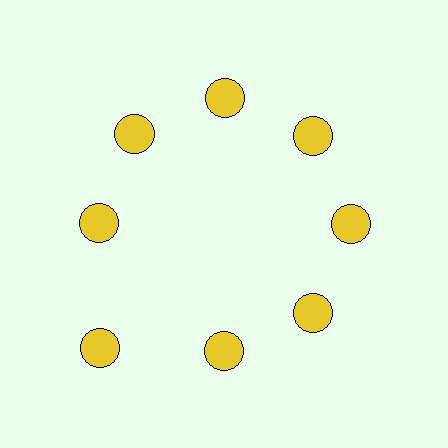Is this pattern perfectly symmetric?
No. The 8 yellow circles are arranged in a ring, but one element near the 8 o'clock position is pushed outward from the center, breaking the 8-fold rotational symmetry.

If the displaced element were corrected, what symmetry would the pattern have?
It would have 8-fold rotational symmetry — the pattern would map onto itself every 45 degrees.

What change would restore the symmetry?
The symmetry would be restored by moving it inward, back onto the ring so that all 8 circles sit at equal angles and equal distance from the center.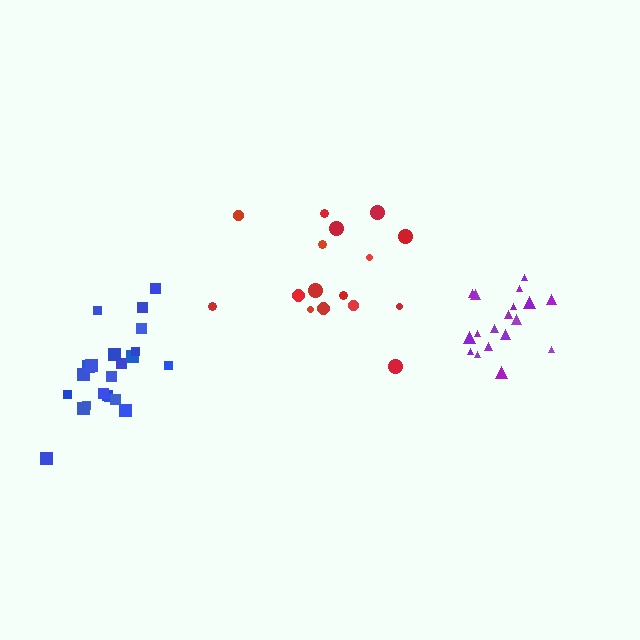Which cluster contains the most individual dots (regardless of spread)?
Blue (23).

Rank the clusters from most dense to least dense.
purple, blue, red.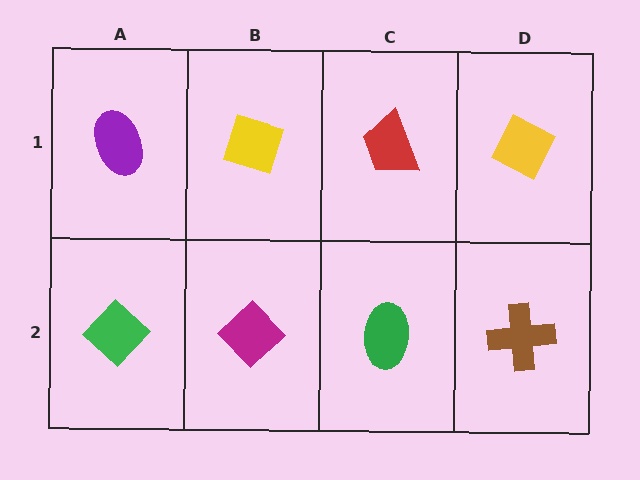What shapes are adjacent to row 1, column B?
A magenta diamond (row 2, column B), a purple ellipse (row 1, column A), a red trapezoid (row 1, column C).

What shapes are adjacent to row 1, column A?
A green diamond (row 2, column A), a yellow diamond (row 1, column B).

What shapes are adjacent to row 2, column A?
A purple ellipse (row 1, column A), a magenta diamond (row 2, column B).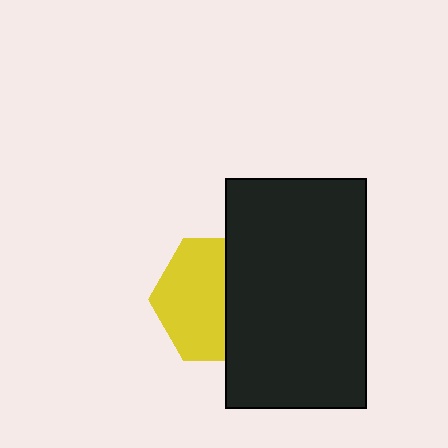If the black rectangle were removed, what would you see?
You would see the complete yellow hexagon.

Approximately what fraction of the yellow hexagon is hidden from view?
Roughly 44% of the yellow hexagon is hidden behind the black rectangle.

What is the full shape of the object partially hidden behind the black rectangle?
The partially hidden object is a yellow hexagon.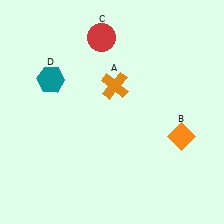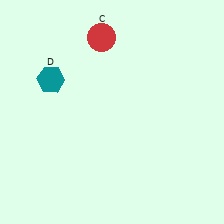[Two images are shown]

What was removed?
The orange diamond (B), the orange cross (A) were removed in Image 2.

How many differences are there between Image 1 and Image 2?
There are 2 differences between the two images.